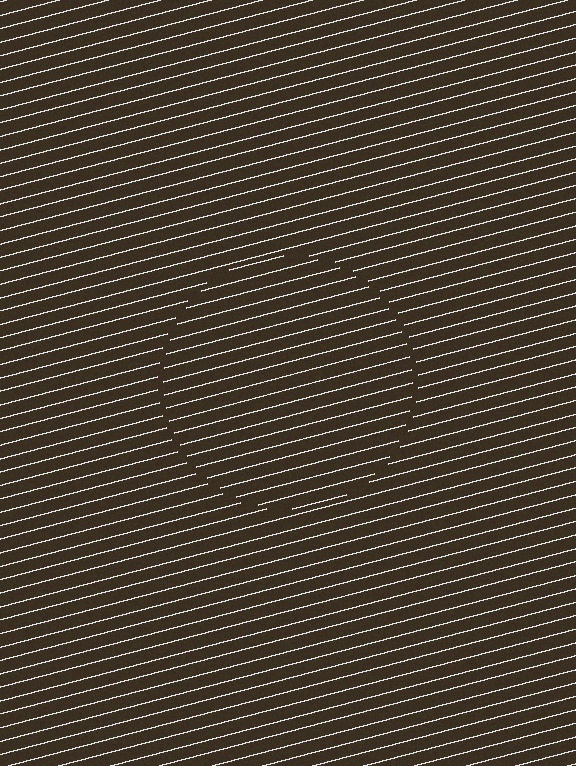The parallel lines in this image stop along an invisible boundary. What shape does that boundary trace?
An illusory circle. The interior of the shape contains the same grating, shifted by half a period — the contour is defined by the phase discontinuity where line-ends from the inner and outer gratings abut.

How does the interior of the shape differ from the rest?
The interior of the shape contains the same grating, shifted by half a period — the contour is defined by the phase discontinuity where line-ends from the inner and outer gratings abut.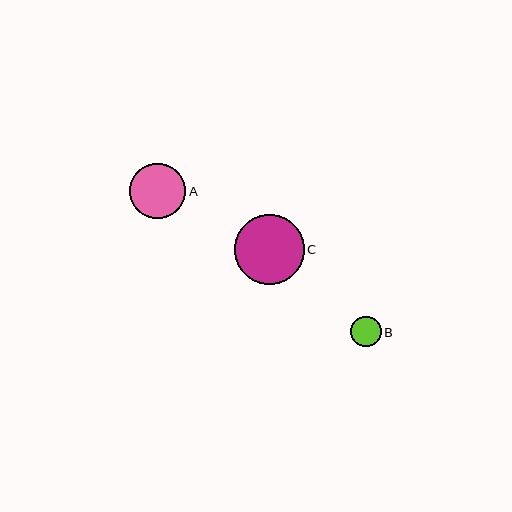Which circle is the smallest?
Circle B is the smallest with a size of approximately 30 pixels.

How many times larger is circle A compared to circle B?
Circle A is approximately 1.8 times the size of circle B.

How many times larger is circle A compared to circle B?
Circle A is approximately 1.8 times the size of circle B.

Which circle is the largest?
Circle C is the largest with a size of approximately 70 pixels.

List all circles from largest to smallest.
From largest to smallest: C, A, B.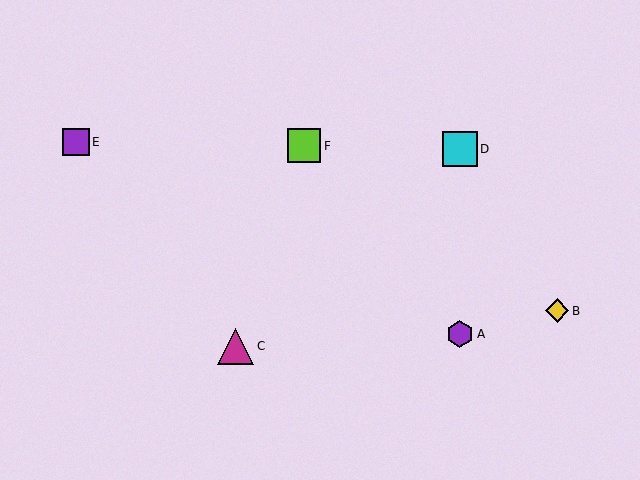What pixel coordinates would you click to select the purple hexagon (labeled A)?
Click at (460, 334) to select the purple hexagon A.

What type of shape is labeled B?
Shape B is a yellow diamond.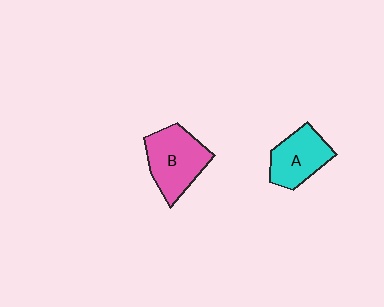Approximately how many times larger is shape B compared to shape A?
Approximately 1.2 times.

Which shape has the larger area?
Shape B (pink).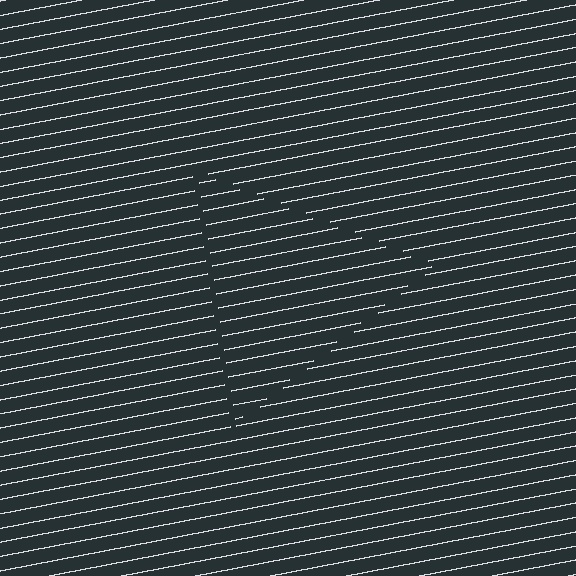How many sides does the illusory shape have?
3 sides — the line-ends trace a triangle.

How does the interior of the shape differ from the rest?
The interior of the shape contains the same grating, shifted by half a period — the contour is defined by the phase discontinuity where line-ends from the inner and outer gratings abut.